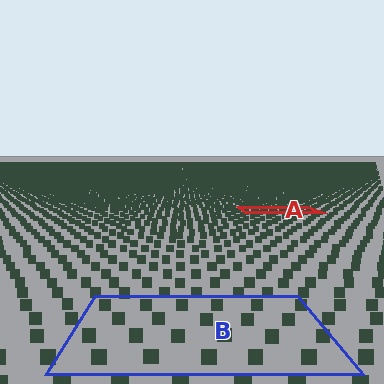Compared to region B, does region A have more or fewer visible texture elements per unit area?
Region A has more texture elements per unit area — they are packed more densely because it is farther away.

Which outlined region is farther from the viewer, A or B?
Region A is farther from the viewer — the texture elements inside it appear smaller and more densely packed.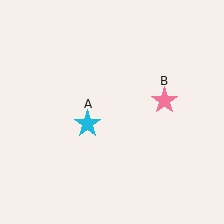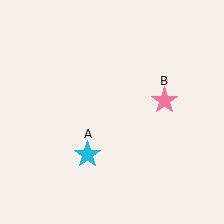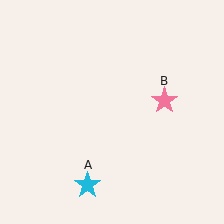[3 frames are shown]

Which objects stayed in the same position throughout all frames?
Pink star (object B) remained stationary.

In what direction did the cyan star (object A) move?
The cyan star (object A) moved down.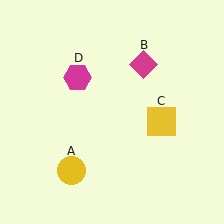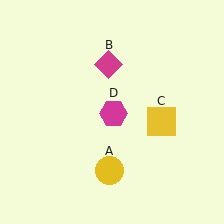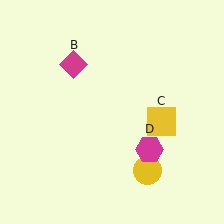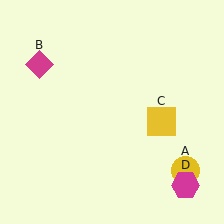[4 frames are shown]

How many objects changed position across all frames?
3 objects changed position: yellow circle (object A), magenta diamond (object B), magenta hexagon (object D).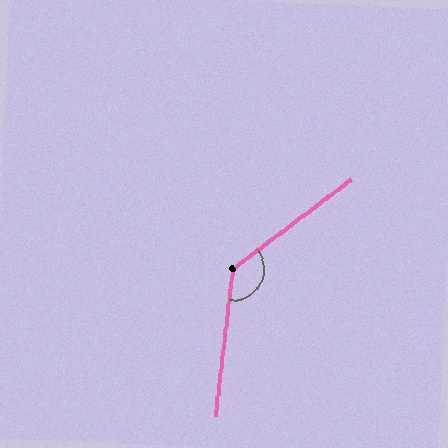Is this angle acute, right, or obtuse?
It is obtuse.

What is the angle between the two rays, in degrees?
Approximately 134 degrees.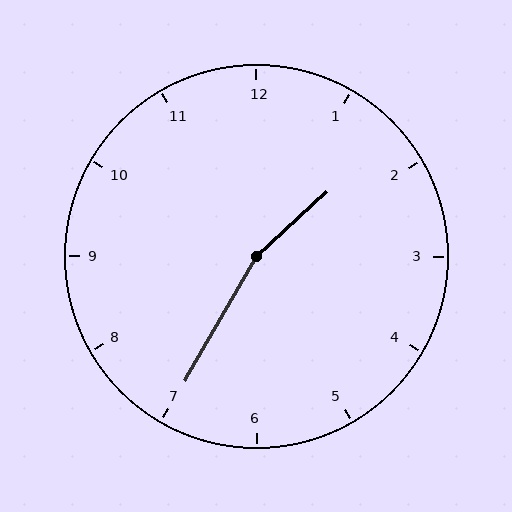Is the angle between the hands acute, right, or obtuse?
It is obtuse.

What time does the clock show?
1:35.